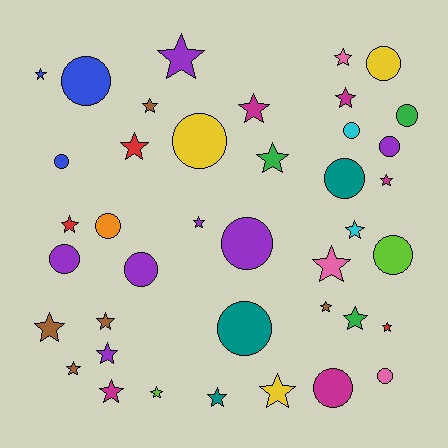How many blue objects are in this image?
There are 3 blue objects.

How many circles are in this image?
There are 16 circles.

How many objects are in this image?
There are 40 objects.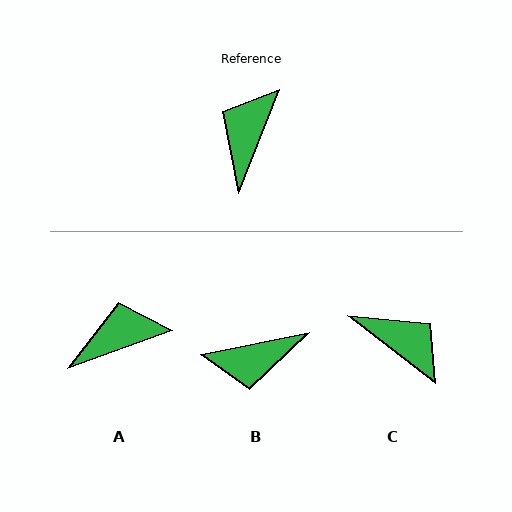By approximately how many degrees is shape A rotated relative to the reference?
Approximately 49 degrees clockwise.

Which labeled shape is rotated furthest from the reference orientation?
B, about 122 degrees away.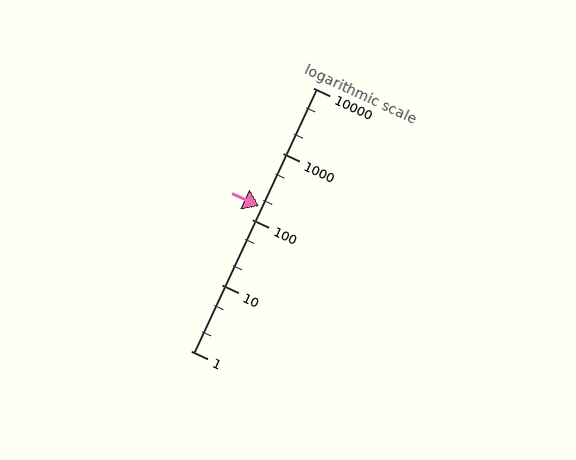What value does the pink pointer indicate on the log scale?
The pointer indicates approximately 160.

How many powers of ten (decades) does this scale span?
The scale spans 4 decades, from 1 to 10000.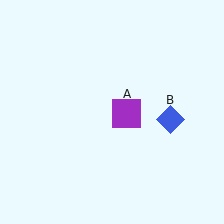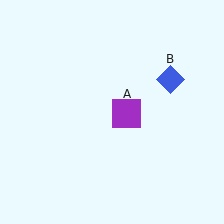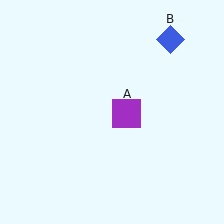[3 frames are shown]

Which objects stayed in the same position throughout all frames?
Purple square (object A) remained stationary.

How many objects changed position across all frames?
1 object changed position: blue diamond (object B).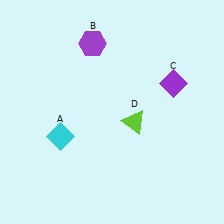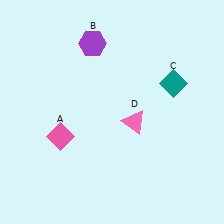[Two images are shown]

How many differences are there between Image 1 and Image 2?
There are 3 differences between the two images.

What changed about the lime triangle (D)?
In Image 1, D is lime. In Image 2, it changed to pink.